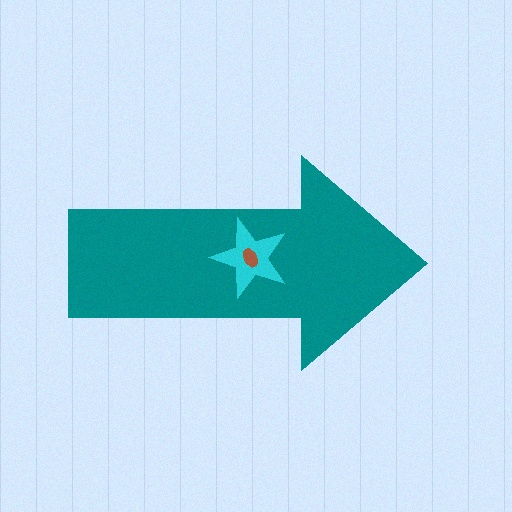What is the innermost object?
The brown ellipse.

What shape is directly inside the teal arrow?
The cyan star.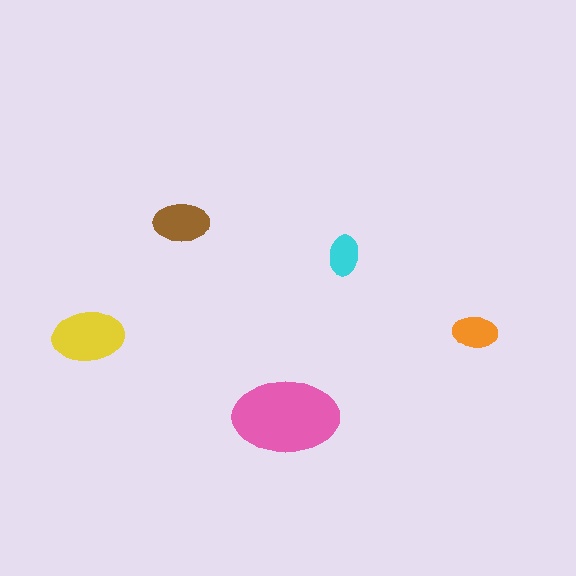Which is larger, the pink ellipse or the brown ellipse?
The pink one.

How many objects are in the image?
There are 5 objects in the image.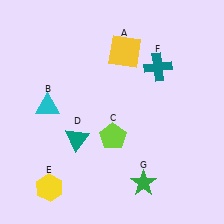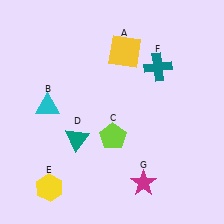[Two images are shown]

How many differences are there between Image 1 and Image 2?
There is 1 difference between the two images.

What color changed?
The star (G) changed from green in Image 1 to magenta in Image 2.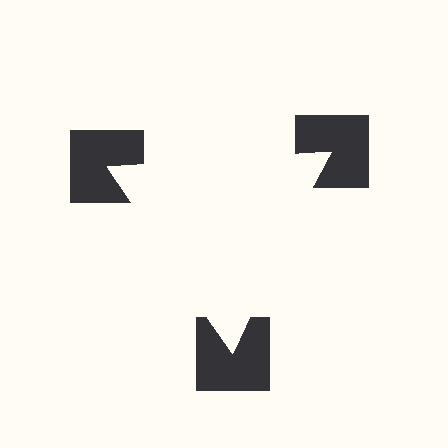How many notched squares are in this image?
There are 3 — one at each vertex of the illusory triangle.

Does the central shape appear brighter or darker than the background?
It typically appears slightly brighter than the background, even though no actual brightness change is drawn.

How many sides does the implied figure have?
3 sides.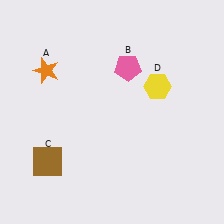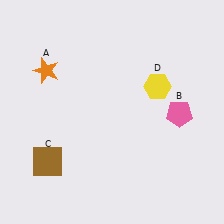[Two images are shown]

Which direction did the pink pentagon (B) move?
The pink pentagon (B) moved right.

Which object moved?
The pink pentagon (B) moved right.